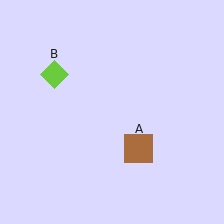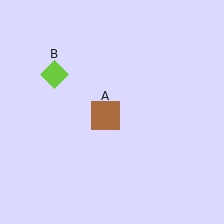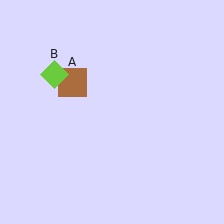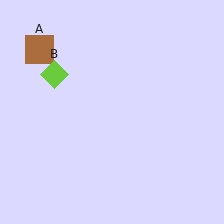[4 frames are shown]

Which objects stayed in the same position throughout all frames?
Lime diamond (object B) remained stationary.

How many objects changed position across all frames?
1 object changed position: brown square (object A).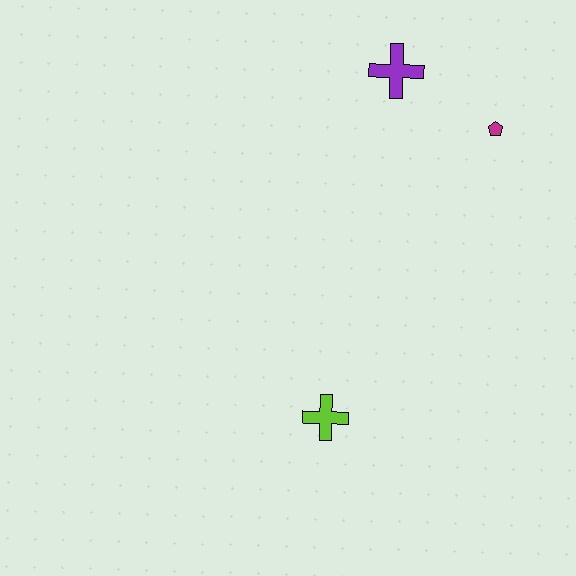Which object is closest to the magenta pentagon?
The purple cross is closest to the magenta pentagon.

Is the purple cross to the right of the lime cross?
Yes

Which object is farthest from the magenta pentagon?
The lime cross is farthest from the magenta pentagon.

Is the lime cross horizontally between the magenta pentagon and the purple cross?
No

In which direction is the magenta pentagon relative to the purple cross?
The magenta pentagon is to the right of the purple cross.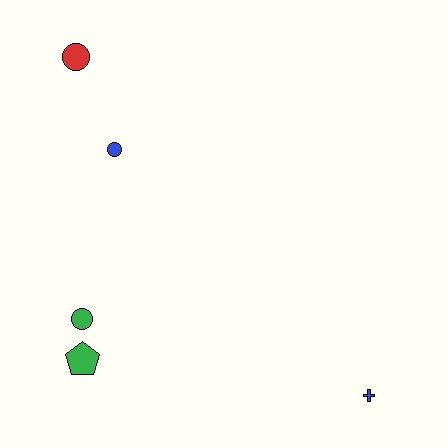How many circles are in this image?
There are 3 circles.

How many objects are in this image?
There are 5 objects.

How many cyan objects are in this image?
There are no cyan objects.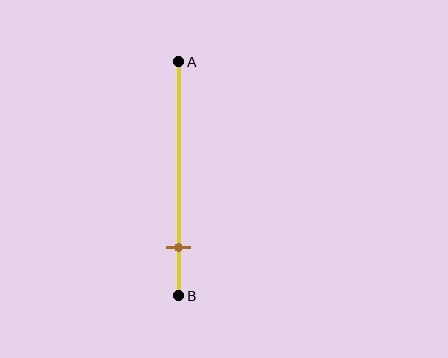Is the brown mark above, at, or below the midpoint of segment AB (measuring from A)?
The brown mark is below the midpoint of segment AB.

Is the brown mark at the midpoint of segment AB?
No, the mark is at about 80% from A, not at the 50% midpoint.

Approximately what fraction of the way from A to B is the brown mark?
The brown mark is approximately 80% of the way from A to B.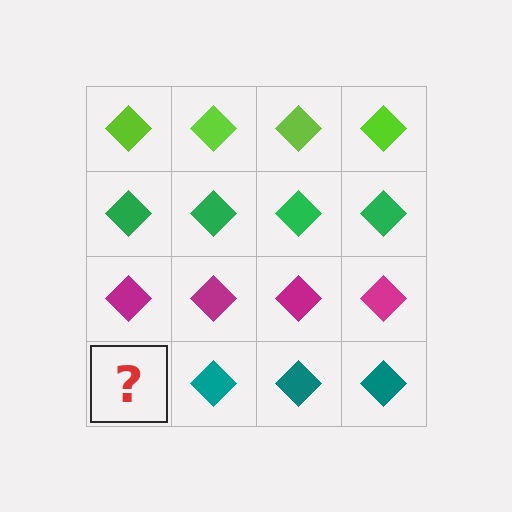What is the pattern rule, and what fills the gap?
The rule is that each row has a consistent color. The gap should be filled with a teal diamond.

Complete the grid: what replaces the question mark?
The question mark should be replaced with a teal diamond.